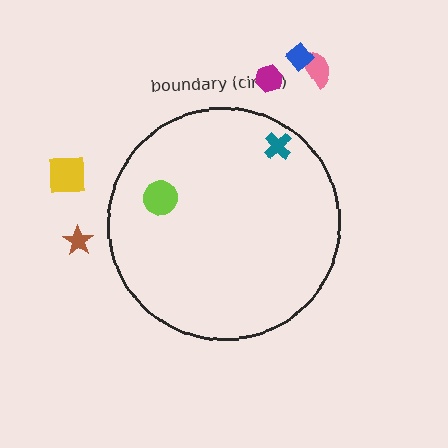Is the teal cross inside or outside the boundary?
Inside.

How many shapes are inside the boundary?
2 inside, 5 outside.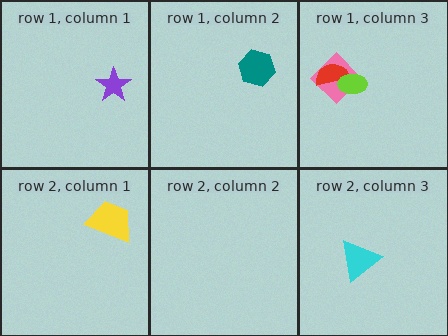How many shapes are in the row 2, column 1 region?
1.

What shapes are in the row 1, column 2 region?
The teal hexagon.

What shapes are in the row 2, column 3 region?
The cyan triangle.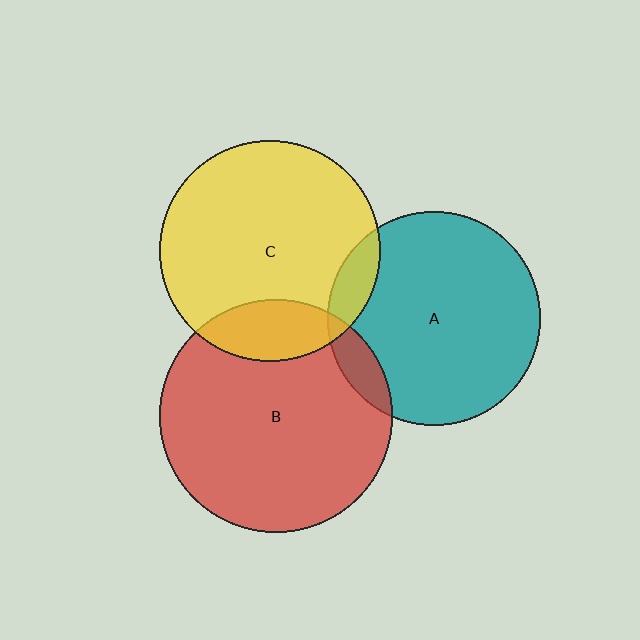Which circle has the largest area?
Circle B (red).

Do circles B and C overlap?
Yes.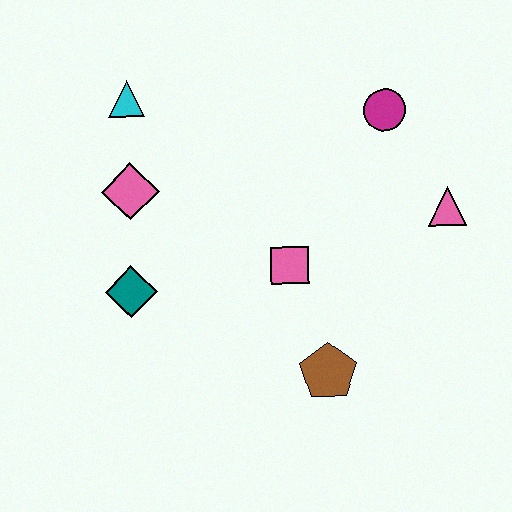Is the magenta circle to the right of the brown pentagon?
Yes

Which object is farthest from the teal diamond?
The pink triangle is farthest from the teal diamond.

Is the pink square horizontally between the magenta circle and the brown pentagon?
No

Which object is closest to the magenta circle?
The pink triangle is closest to the magenta circle.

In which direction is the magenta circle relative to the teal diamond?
The magenta circle is to the right of the teal diamond.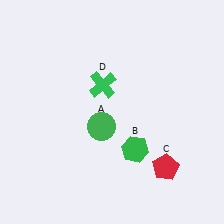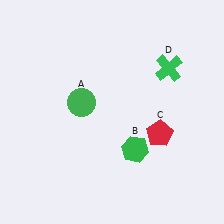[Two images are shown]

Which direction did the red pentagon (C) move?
The red pentagon (C) moved up.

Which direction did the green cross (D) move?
The green cross (D) moved right.